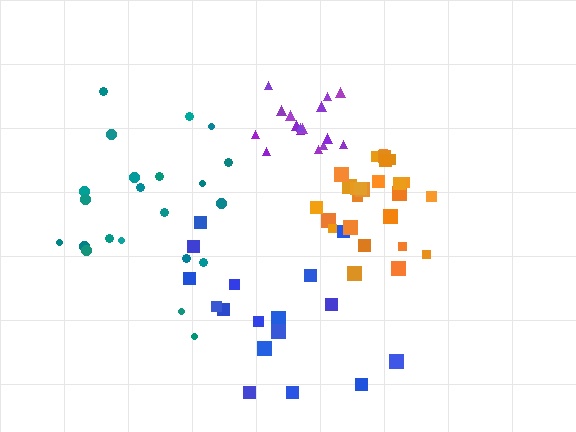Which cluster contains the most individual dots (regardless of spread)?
Orange (26).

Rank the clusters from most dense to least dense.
purple, orange, teal, blue.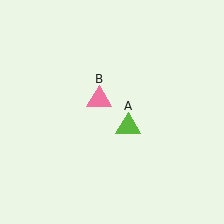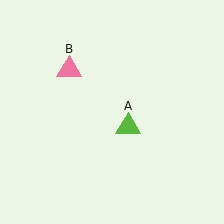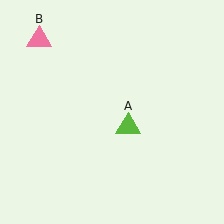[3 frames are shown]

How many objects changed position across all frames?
1 object changed position: pink triangle (object B).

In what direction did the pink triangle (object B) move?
The pink triangle (object B) moved up and to the left.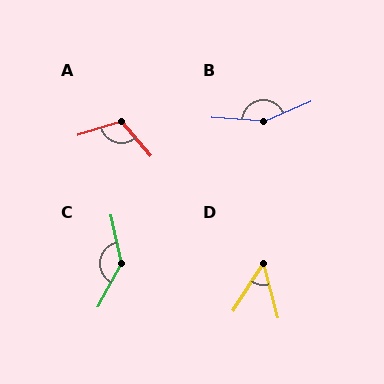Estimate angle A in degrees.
Approximately 113 degrees.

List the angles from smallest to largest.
D (48°), A (113°), C (140°), B (153°).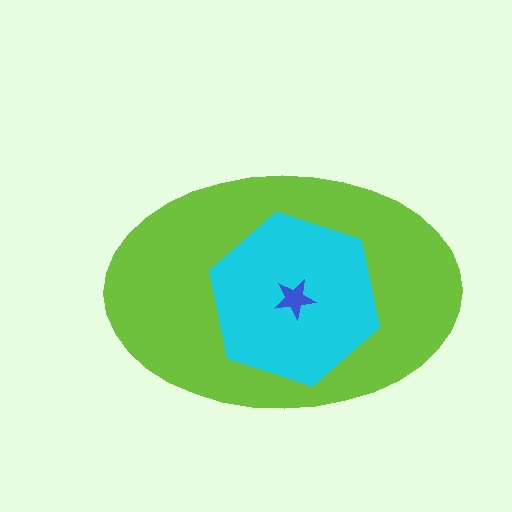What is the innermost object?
The blue star.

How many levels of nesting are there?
3.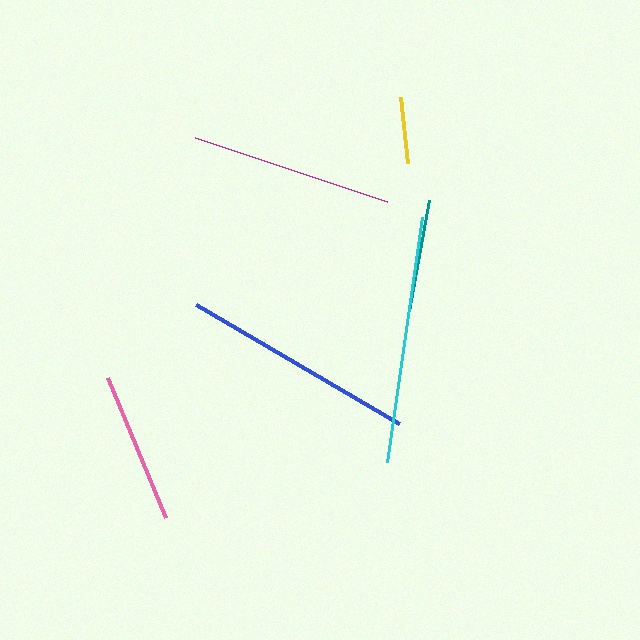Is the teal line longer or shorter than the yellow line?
The teal line is longer than the yellow line.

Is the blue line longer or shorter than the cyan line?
The cyan line is longer than the blue line.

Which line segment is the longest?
The cyan line is the longest at approximately 248 pixels.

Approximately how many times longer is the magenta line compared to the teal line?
The magenta line is approximately 1.8 times the length of the teal line.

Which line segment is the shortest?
The yellow line is the shortest at approximately 66 pixels.